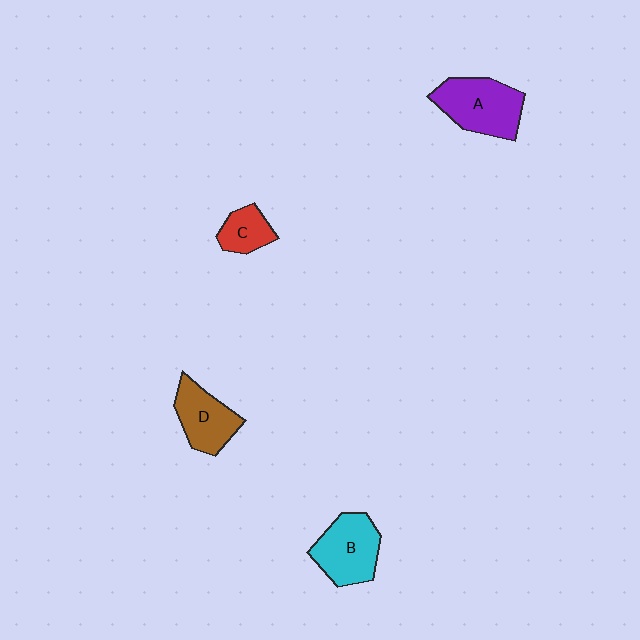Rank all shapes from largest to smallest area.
From largest to smallest: A (purple), B (cyan), D (brown), C (red).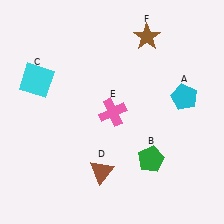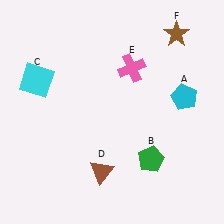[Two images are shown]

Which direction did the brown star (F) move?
The brown star (F) moved right.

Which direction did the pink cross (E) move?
The pink cross (E) moved up.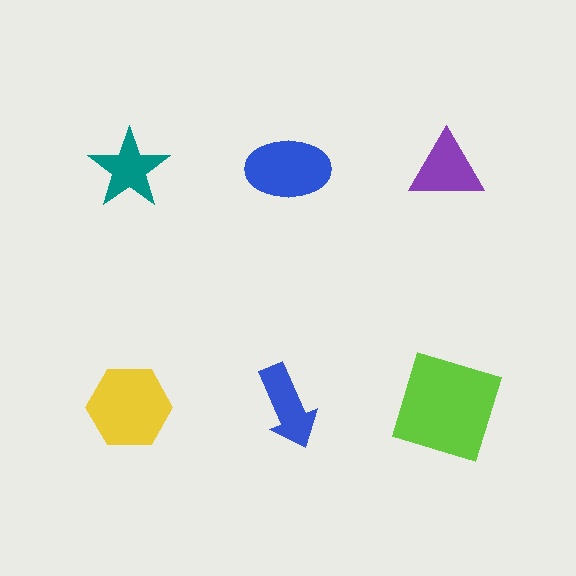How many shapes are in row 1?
3 shapes.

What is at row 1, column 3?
A purple triangle.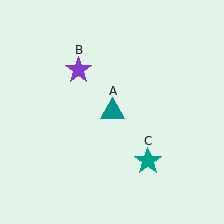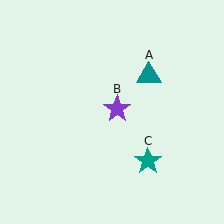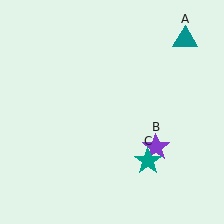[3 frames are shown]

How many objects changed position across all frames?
2 objects changed position: teal triangle (object A), purple star (object B).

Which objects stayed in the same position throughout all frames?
Teal star (object C) remained stationary.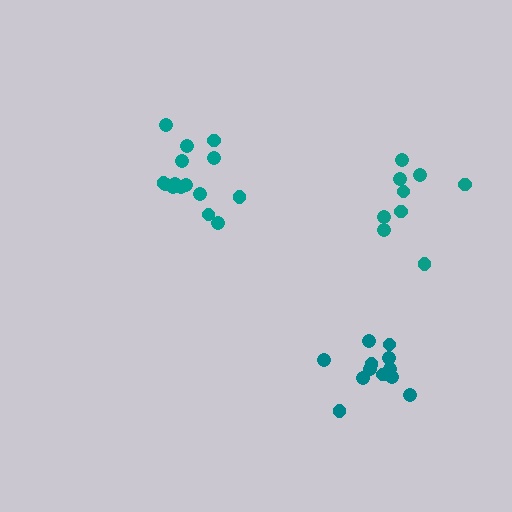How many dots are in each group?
Group 1: 15 dots, Group 2: 12 dots, Group 3: 9 dots (36 total).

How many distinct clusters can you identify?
There are 3 distinct clusters.